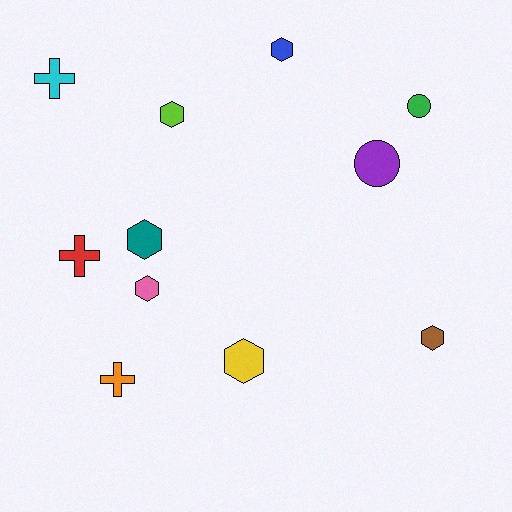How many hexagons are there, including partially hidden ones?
There are 6 hexagons.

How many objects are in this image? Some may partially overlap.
There are 11 objects.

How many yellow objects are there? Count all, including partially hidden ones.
There is 1 yellow object.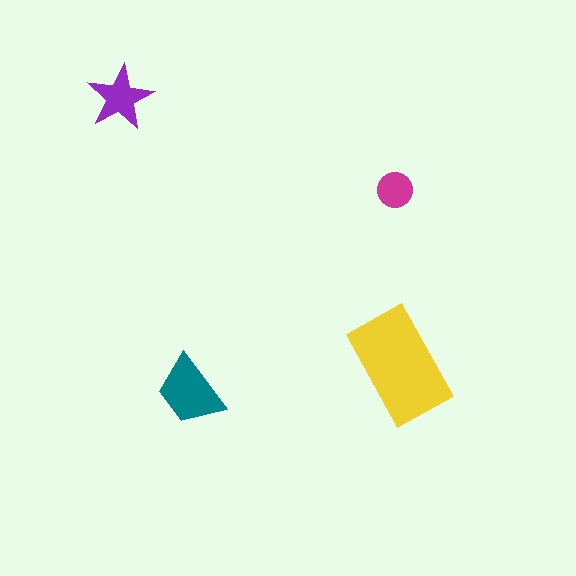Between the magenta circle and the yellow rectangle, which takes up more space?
The yellow rectangle.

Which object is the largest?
The yellow rectangle.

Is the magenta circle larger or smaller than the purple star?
Smaller.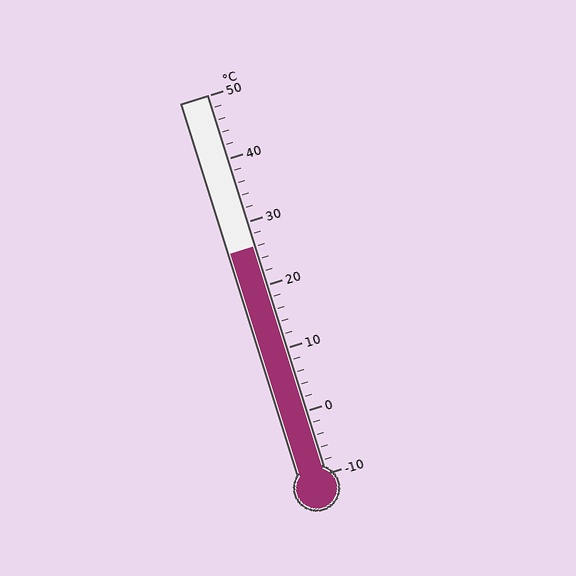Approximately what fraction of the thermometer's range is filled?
The thermometer is filled to approximately 60% of its range.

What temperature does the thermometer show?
The thermometer shows approximately 26°C.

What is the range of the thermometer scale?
The thermometer scale ranges from -10°C to 50°C.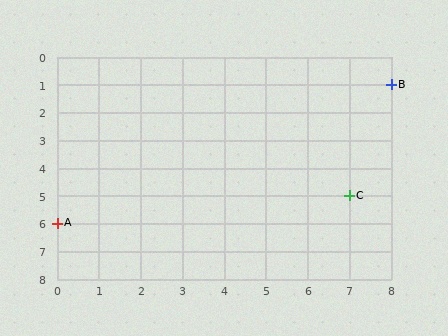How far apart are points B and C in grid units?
Points B and C are 1 column and 4 rows apart (about 4.1 grid units diagonally).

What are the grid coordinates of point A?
Point A is at grid coordinates (0, 6).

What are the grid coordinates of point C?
Point C is at grid coordinates (7, 5).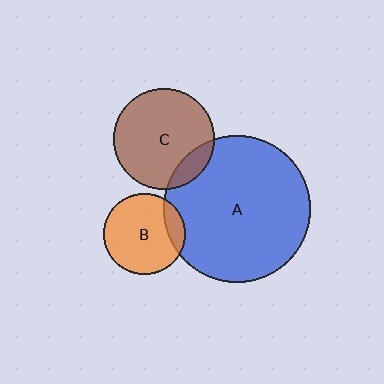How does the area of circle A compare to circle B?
Approximately 3.2 times.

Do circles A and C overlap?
Yes.